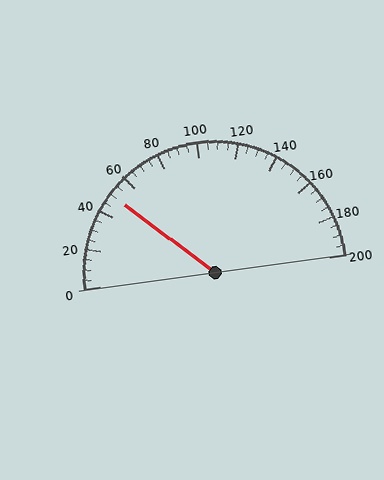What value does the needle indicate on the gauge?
The needle indicates approximately 50.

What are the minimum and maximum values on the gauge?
The gauge ranges from 0 to 200.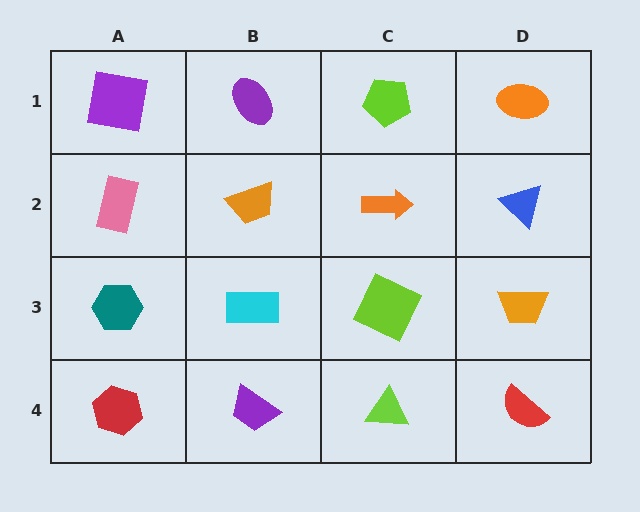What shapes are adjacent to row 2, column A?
A purple square (row 1, column A), a teal hexagon (row 3, column A), an orange trapezoid (row 2, column B).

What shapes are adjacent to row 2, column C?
A lime pentagon (row 1, column C), a lime square (row 3, column C), an orange trapezoid (row 2, column B), a blue triangle (row 2, column D).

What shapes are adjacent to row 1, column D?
A blue triangle (row 2, column D), a lime pentagon (row 1, column C).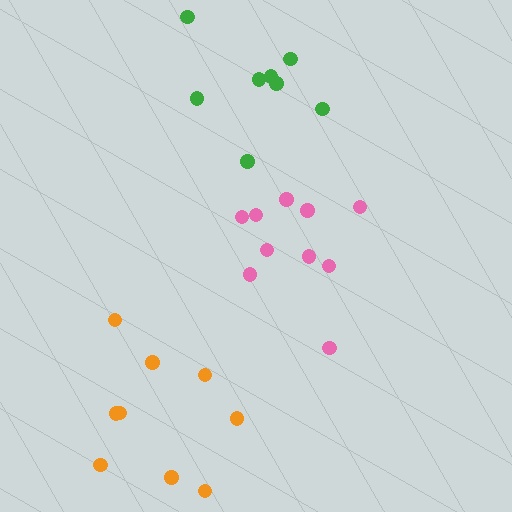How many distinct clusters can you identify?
There are 3 distinct clusters.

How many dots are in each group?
Group 1: 9 dots, Group 2: 10 dots, Group 3: 8 dots (27 total).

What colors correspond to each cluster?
The clusters are colored: orange, pink, green.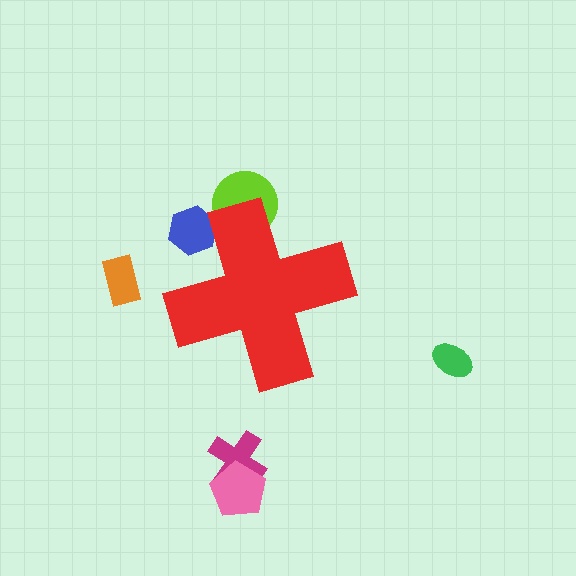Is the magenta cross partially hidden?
No, the magenta cross is fully visible.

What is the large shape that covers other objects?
A red cross.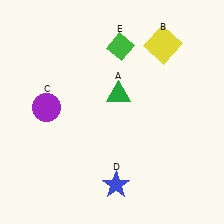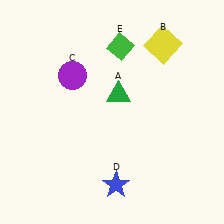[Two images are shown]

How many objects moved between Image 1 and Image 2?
1 object moved between the two images.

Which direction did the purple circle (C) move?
The purple circle (C) moved up.